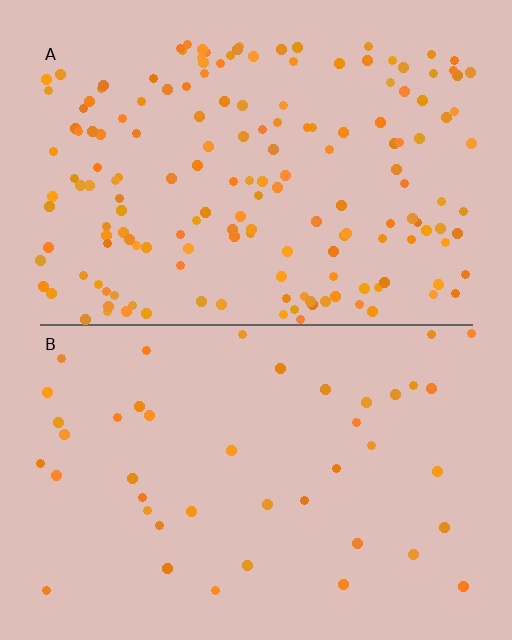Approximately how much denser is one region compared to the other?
Approximately 3.8× — region A over region B.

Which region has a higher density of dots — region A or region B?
A (the top).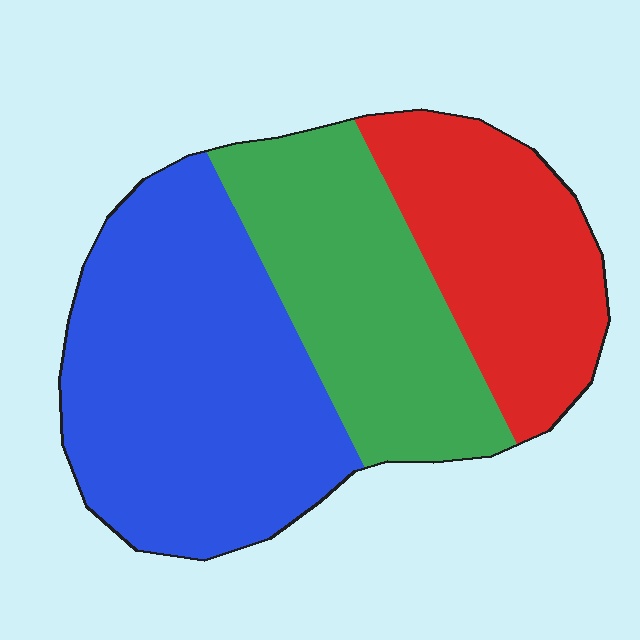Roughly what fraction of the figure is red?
Red takes up about one quarter (1/4) of the figure.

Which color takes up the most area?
Blue, at roughly 45%.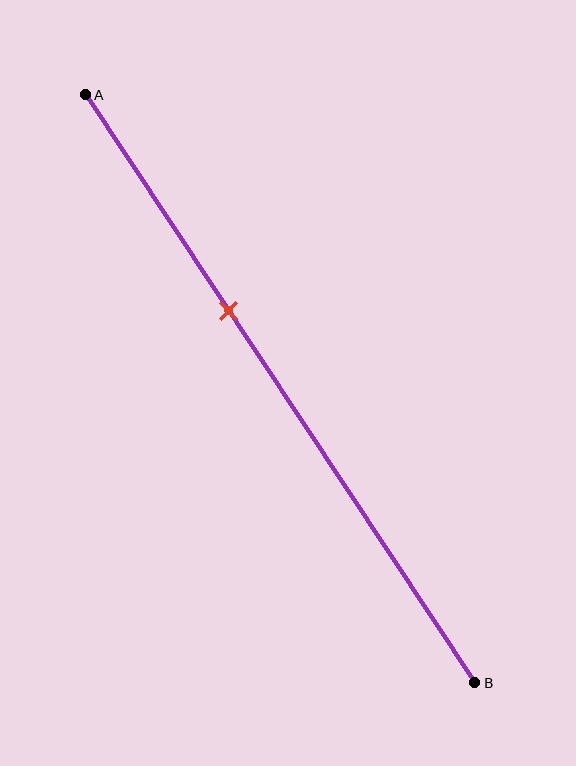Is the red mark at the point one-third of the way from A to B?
No, the mark is at about 35% from A, not at the 33% one-third point.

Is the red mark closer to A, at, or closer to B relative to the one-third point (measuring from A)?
The red mark is closer to point B than the one-third point of segment AB.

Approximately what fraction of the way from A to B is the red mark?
The red mark is approximately 35% of the way from A to B.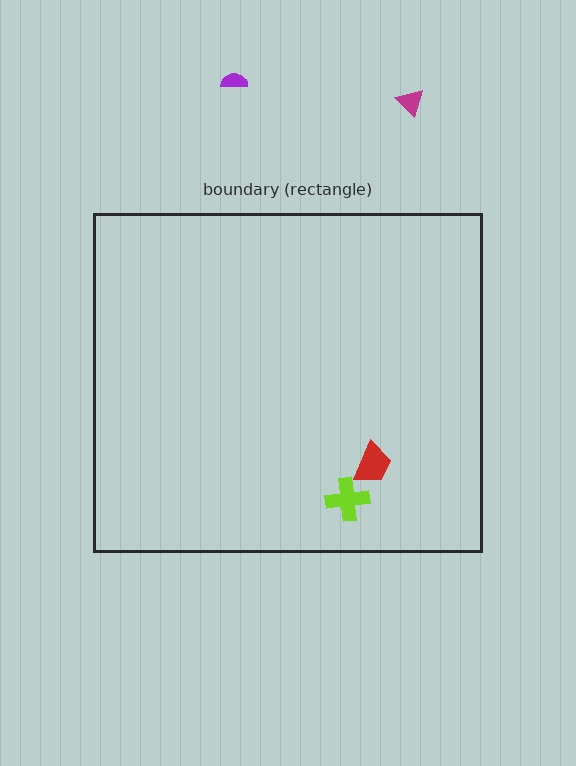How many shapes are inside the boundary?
2 inside, 2 outside.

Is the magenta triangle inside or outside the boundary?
Outside.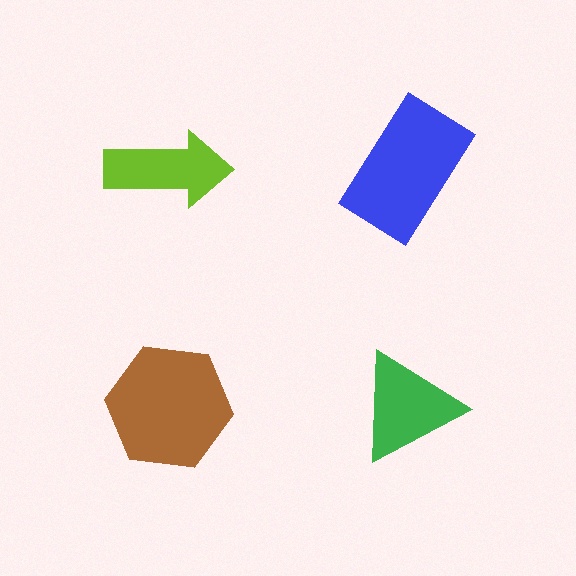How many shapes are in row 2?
2 shapes.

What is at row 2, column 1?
A brown hexagon.